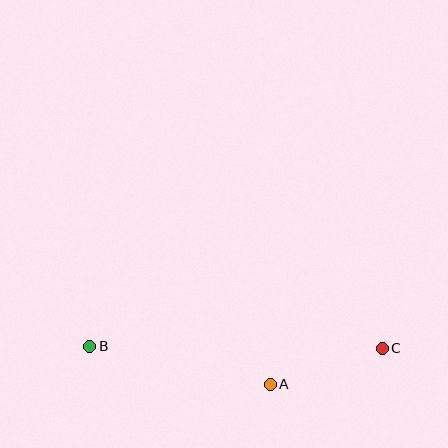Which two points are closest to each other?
Points A and C are closest to each other.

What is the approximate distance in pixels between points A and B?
The distance between A and B is approximately 184 pixels.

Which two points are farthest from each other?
Points B and C are farthest from each other.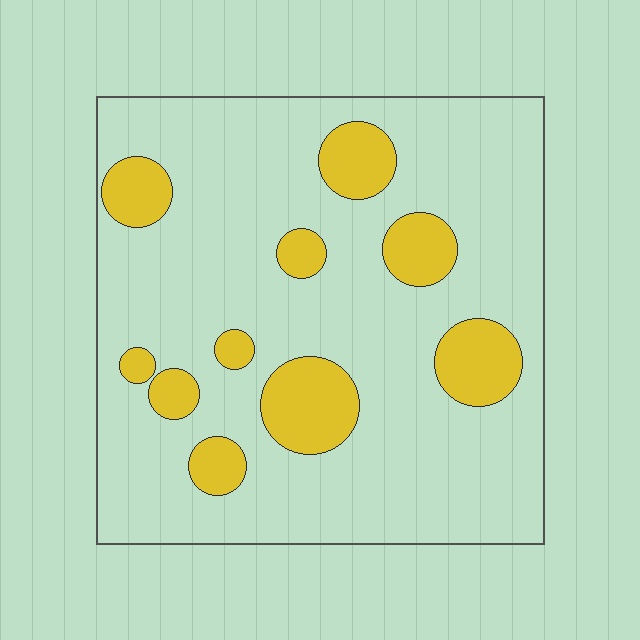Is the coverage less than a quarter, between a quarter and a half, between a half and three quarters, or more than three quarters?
Less than a quarter.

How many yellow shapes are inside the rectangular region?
10.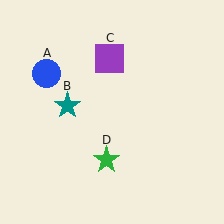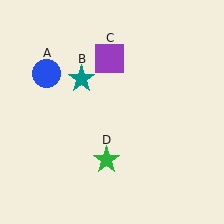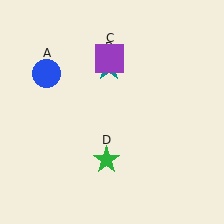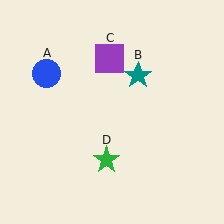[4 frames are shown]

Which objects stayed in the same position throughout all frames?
Blue circle (object A) and purple square (object C) and green star (object D) remained stationary.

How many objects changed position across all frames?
1 object changed position: teal star (object B).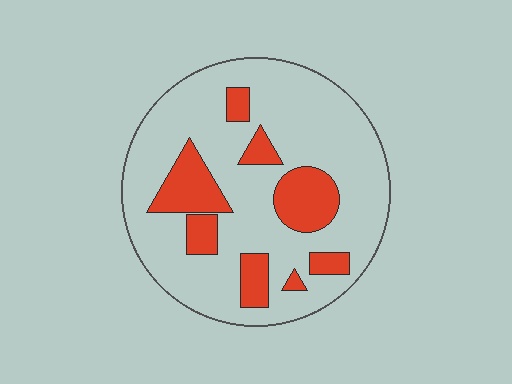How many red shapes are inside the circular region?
8.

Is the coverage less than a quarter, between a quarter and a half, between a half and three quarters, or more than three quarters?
Less than a quarter.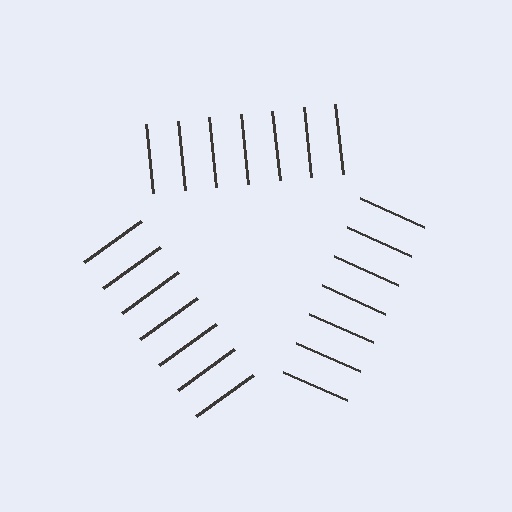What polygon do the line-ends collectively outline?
An illusory triangle — the line segments terminate on its edges but no continuous stroke is drawn.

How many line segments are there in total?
21 — 7 along each of the 3 edges.